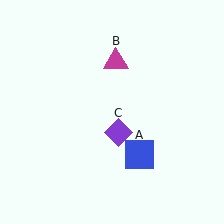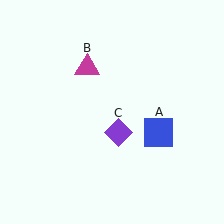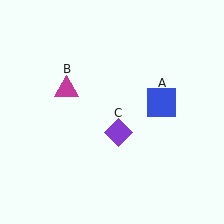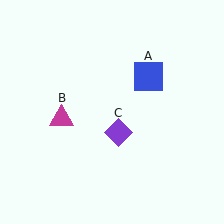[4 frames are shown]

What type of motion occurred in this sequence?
The blue square (object A), magenta triangle (object B) rotated counterclockwise around the center of the scene.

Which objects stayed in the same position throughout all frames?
Purple diamond (object C) remained stationary.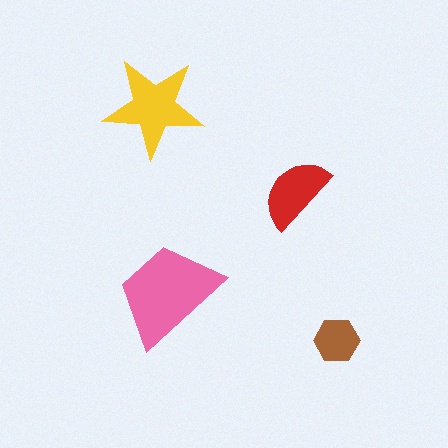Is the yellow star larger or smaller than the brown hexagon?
Larger.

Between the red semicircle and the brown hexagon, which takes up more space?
The red semicircle.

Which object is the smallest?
The brown hexagon.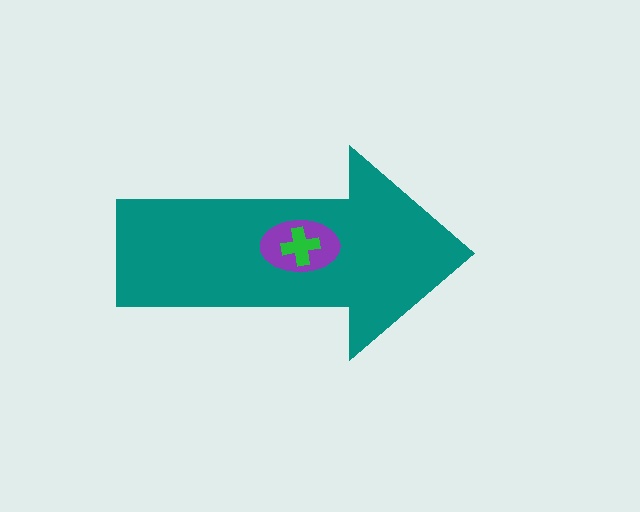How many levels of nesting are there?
3.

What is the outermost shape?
The teal arrow.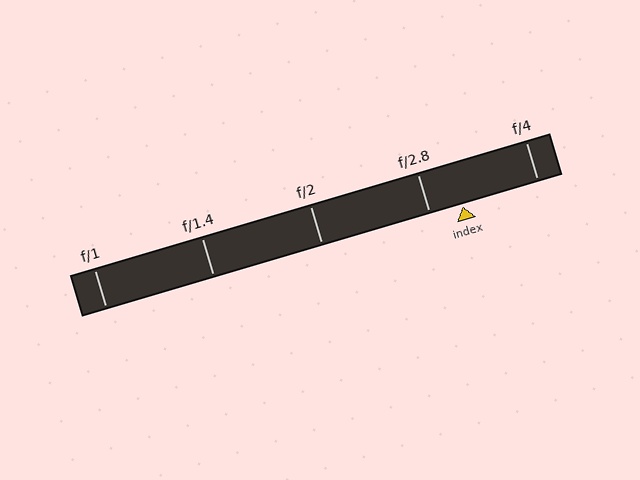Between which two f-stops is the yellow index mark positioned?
The index mark is between f/2.8 and f/4.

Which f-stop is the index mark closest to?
The index mark is closest to f/2.8.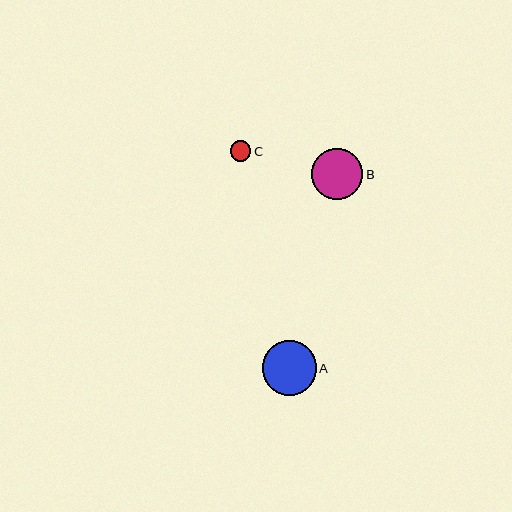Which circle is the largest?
Circle A is the largest with a size of approximately 54 pixels.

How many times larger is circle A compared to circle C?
Circle A is approximately 2.7 times the size of circle C.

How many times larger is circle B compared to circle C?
Circle B is approximately 2.5 times the size of circle C.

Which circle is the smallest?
Circle C is the smallest with a size of approximately 20 pixels.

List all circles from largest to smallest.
From largest to smallest: A, B, C.